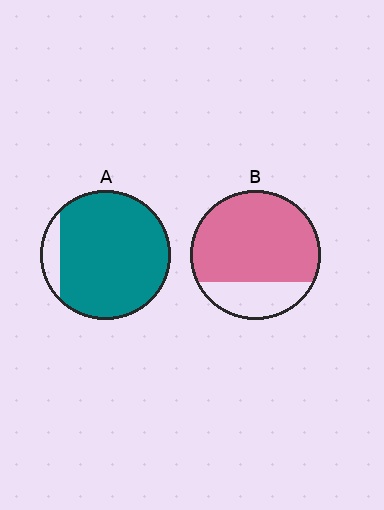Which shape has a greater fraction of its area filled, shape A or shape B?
Shape A.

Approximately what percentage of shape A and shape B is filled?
A is approximately 90% and B is approximately 75%.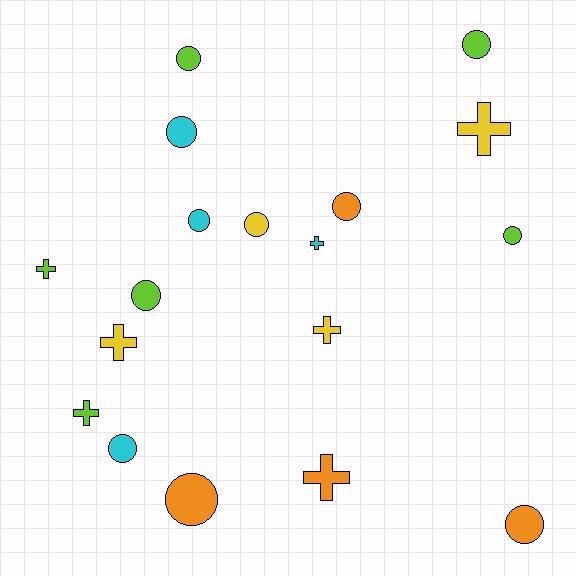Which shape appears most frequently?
Circle, with 11 objects.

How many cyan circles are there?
There are 3 cyan circles.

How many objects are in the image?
There are 18 objects.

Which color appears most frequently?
Lime, with 6 objects.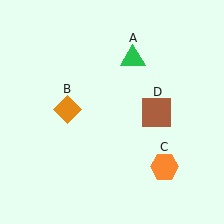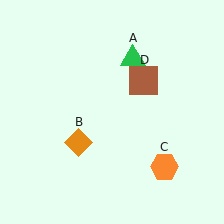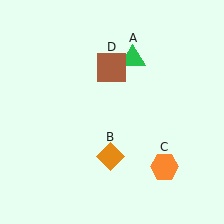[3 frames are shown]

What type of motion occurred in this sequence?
The orange diamond (object B), brown square (object D) rotated counterclockwise around the center of the scene.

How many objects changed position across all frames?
2 objects changed position: orange diamond (object B), brown square (object D).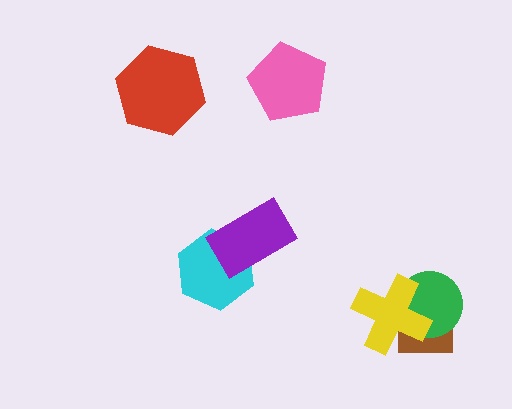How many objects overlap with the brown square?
2 objects overlap with the brown square.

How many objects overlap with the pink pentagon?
0 objects overlap with the pink pentagon.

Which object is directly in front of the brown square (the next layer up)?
The green circle is directly in front of the brown square.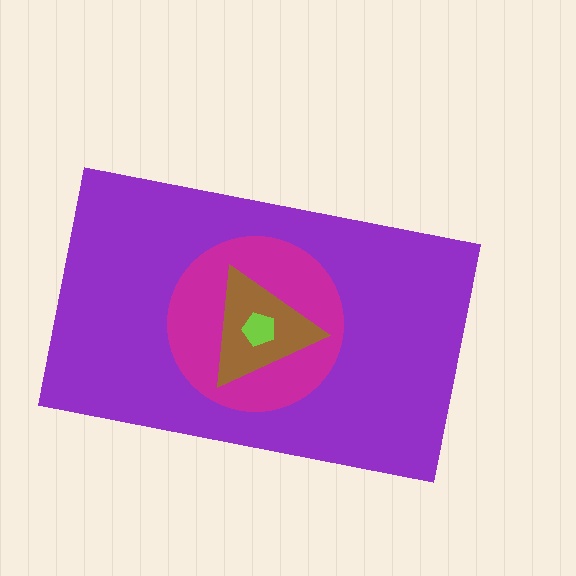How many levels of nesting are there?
4.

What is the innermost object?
The lime pentagon.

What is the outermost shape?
The purple rectangle.